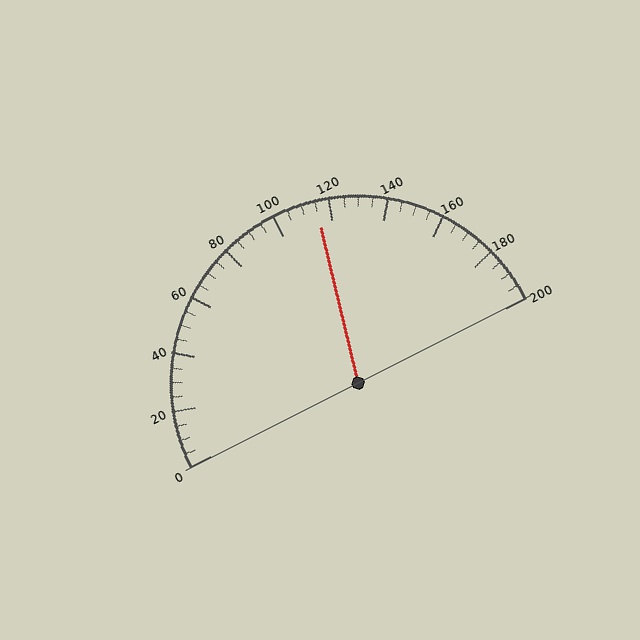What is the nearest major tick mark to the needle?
The nearest major tick mark is 120.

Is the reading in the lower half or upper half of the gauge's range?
The reading is in the upper half of the range (0 to 200).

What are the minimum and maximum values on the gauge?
The gauge ranges from 0 to 200.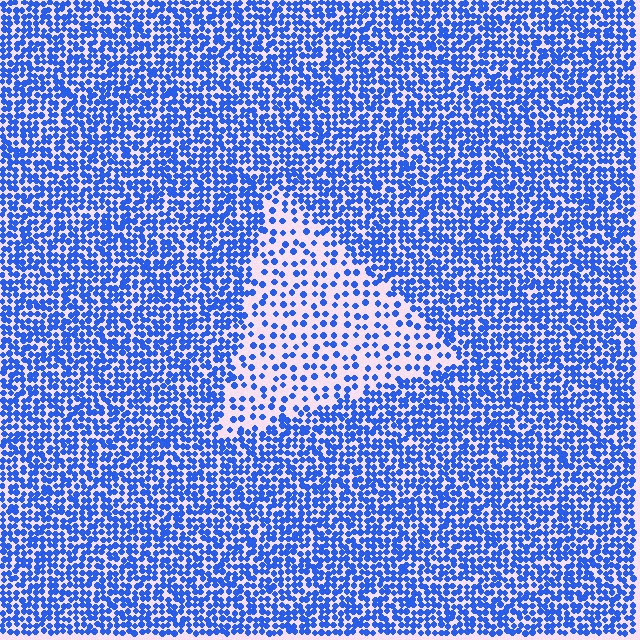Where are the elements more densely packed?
The elements are more densely packed outside the triangle boundary.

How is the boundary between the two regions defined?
The boundary is defined by a change in element density (approximately 2.4x ratio). All elements are the same color, size, and shape.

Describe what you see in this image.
The image contains small blue elements arranged at two different densities. A triangle-shaped region is visible where the elements are less densely packed than the surrounding area.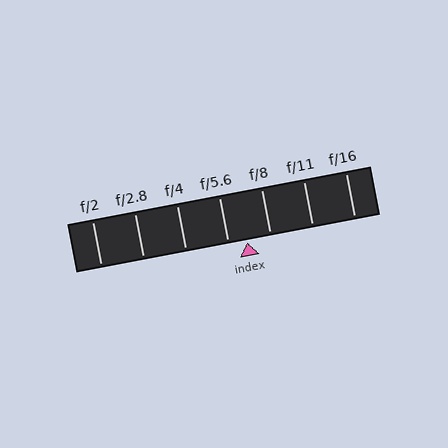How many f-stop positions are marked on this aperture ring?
There are 7 f-stop positions marked.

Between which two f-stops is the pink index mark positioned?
The index mark is between f/5.6 and f/8.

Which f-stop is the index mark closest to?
The index mark is closest to f/5.6.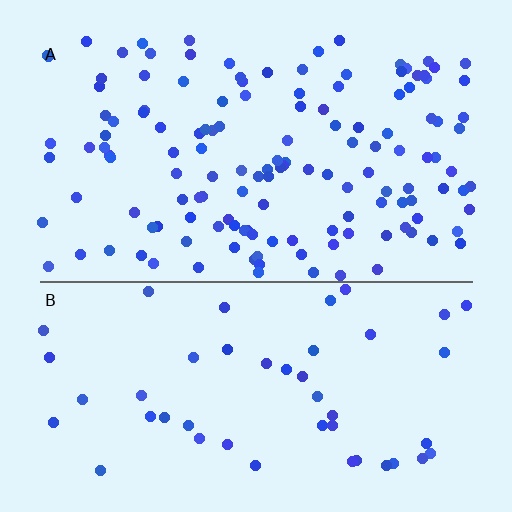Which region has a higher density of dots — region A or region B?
A (the top).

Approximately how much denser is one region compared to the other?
Approximately 3.0× — region A over region B.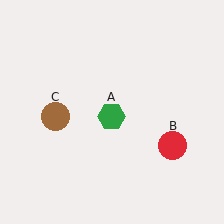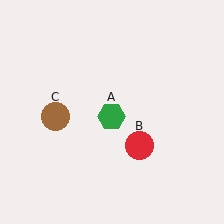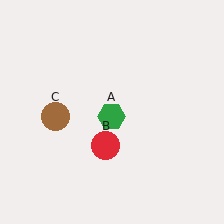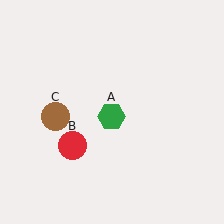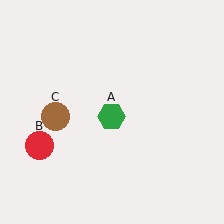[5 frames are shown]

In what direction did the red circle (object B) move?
The red circle (object B) moved left.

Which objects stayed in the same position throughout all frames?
Green hexagon (object A) and brown circle (object C) remained stationary.